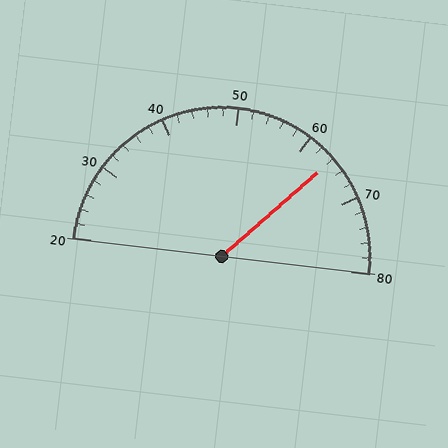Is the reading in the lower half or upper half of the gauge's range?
The reading is in the upper half of the range (20 to 80).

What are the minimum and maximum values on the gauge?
The gauge ranges from 20 to 80.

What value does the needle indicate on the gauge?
The needle indicates approximately 64.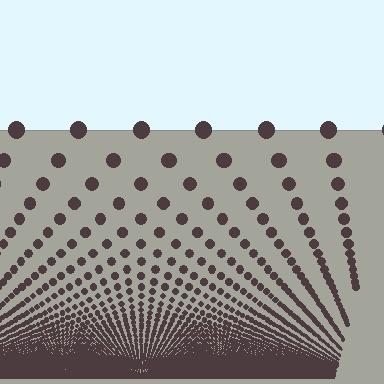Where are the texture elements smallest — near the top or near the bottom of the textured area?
Near the bottom.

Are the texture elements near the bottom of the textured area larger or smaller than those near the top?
Smaller. The gradient is inverted — elements near the bottom are smaller and denser.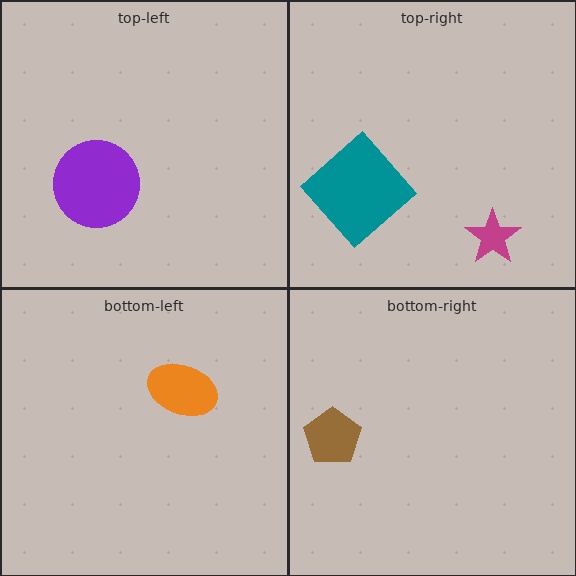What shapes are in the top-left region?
The purple circle.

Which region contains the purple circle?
The top-left region.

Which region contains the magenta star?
The top-right region.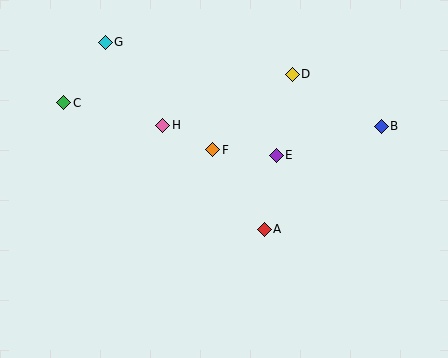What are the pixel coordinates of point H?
Point H is at (163, 125).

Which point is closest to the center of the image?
Point F at (213, 150) is closest to the center.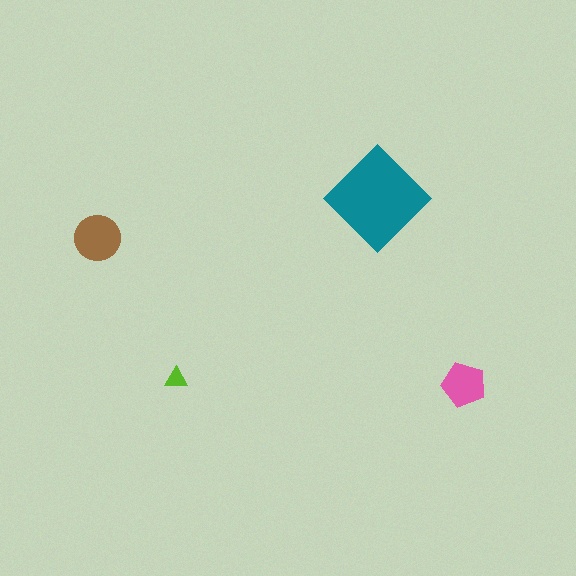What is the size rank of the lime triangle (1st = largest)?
4th.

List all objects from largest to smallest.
The teal diamond, the brown circle, the pink pentagon, the lime triangle.